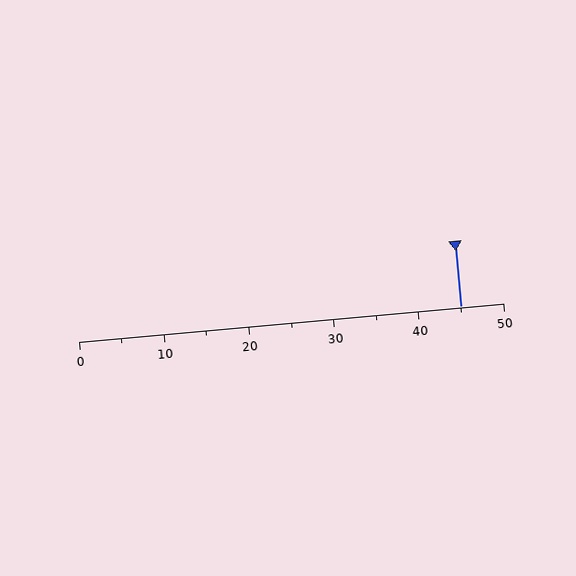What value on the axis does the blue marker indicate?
The marker indicates approximately 45.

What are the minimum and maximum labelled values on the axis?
The axis runs from 0 to 50.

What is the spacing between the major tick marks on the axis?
The major ticks are spaced 10 apart.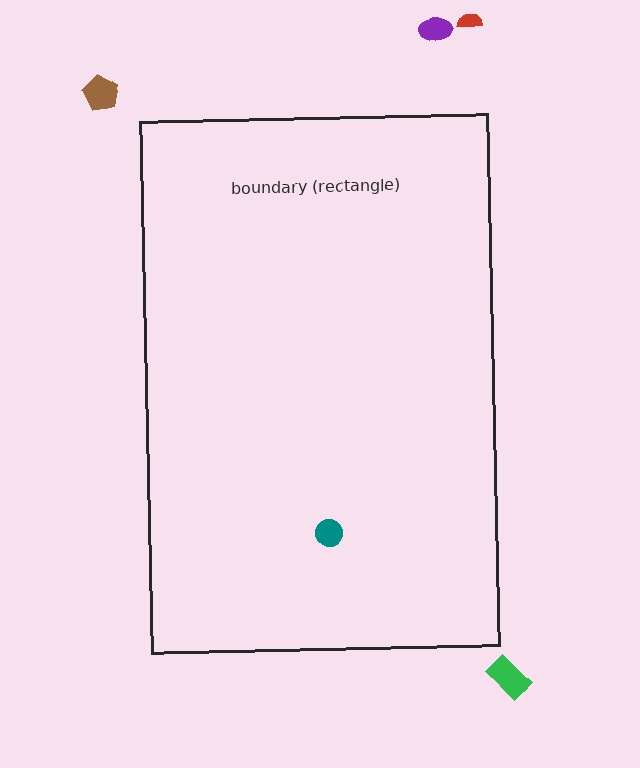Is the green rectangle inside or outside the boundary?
Outside.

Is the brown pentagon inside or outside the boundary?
Outside.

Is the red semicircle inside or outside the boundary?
Outside.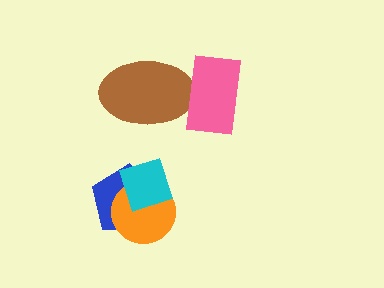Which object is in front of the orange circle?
The cyan diamond is in front of the orange circle.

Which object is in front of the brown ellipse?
The pink rectangle is in front of the brown ellipse.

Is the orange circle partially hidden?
Yes, it is partially covered by another shape.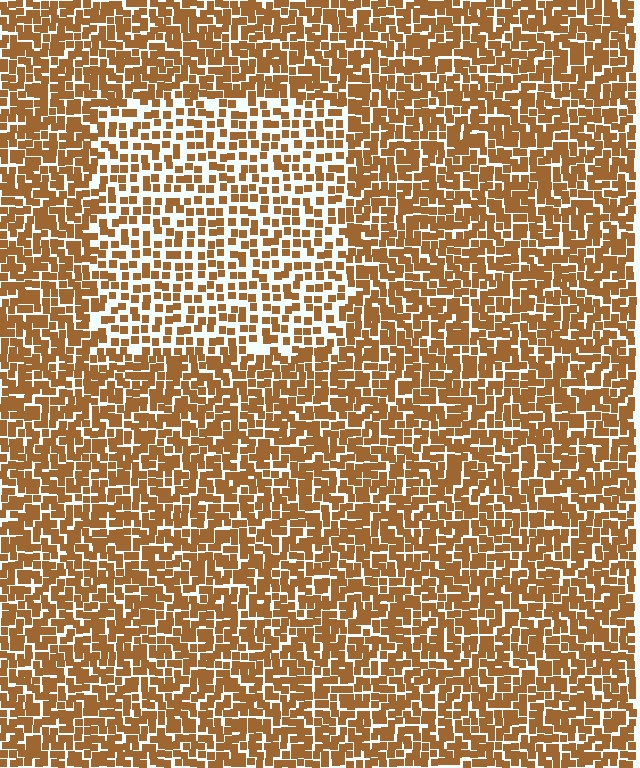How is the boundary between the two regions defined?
The boundary is defined by a change in element density (approximately 1.7x ratio). All elements are the same color, size, and shape.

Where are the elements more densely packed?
The elements are more densely packed outside the rectangle boundary.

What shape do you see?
I see a rectangle.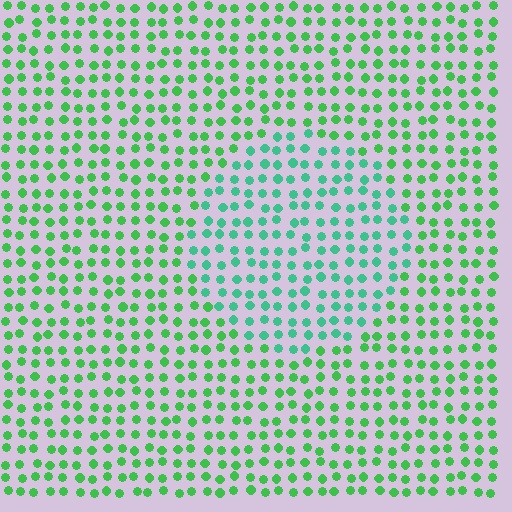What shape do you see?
I see a circle.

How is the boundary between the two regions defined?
The boundary is defined purely by a slight shift in hue (about 30 degrees). Spacing, size, and orientation are identical on both sides.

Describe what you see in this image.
The image is filled with small green elements in a uniform arrangement. A circle-shaped region is visible where the elements are tinted to a slightly different hue, forming a subtle color boundary.